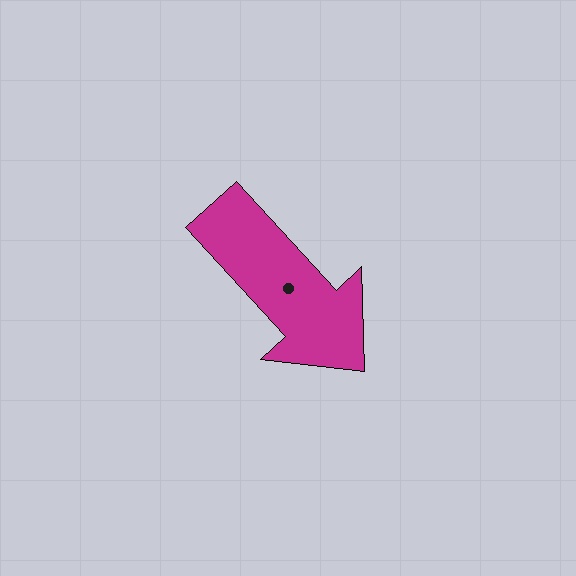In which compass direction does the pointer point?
Southeast.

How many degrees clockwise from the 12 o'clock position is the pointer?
Approximately 137 degrees.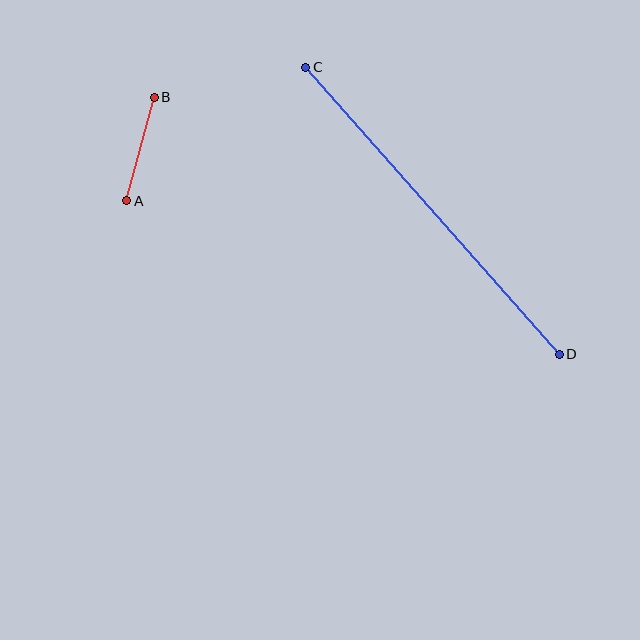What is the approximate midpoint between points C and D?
The midpoint is at approximately (433, 211) pixels.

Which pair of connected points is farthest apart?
Points C and D are farthest apart.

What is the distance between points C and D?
The distance is approximately 383 pixels.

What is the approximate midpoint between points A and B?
The midpoint is at approximately (141, 149) pixels.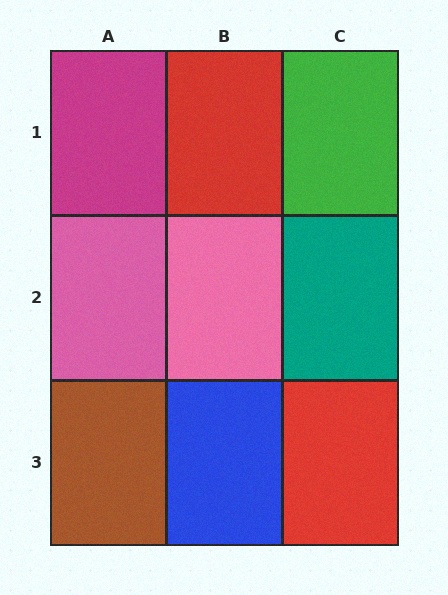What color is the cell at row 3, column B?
Blue.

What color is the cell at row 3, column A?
Brown.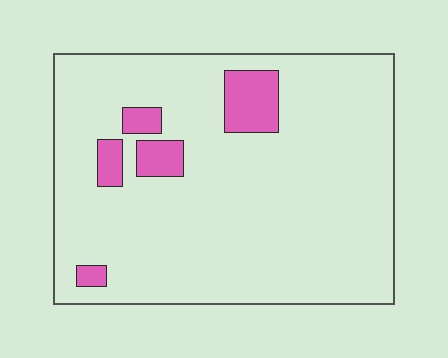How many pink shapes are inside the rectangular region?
5.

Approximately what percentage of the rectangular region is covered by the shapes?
Approximately 10%.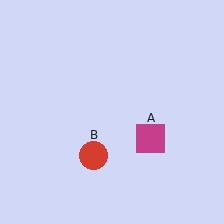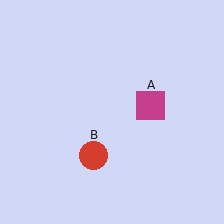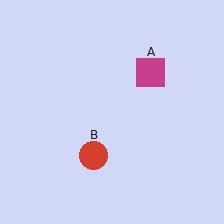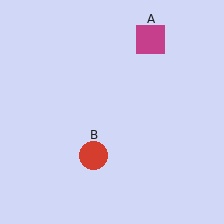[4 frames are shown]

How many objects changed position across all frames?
1 object changed position: magenta square (object A).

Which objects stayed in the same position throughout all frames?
Red circle (object B) remained stationary.